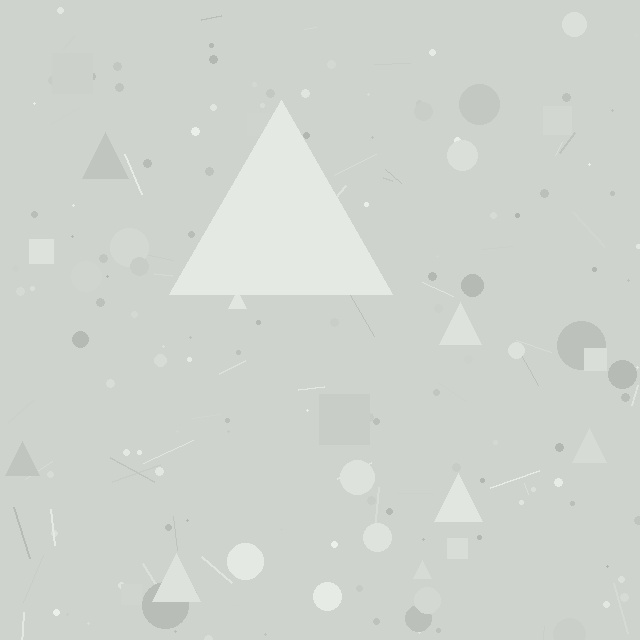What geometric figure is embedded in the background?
A triangle is embedded in the background.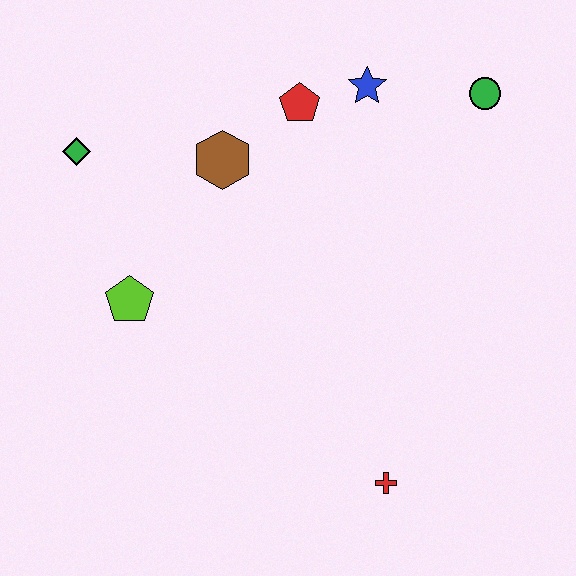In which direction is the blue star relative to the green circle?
The blue star is to the left of the green circle.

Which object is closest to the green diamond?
The brown hexagon is closest to the green diamond.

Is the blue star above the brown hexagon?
Yes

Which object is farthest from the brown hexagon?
The red cross is farthest from the brown hexagon.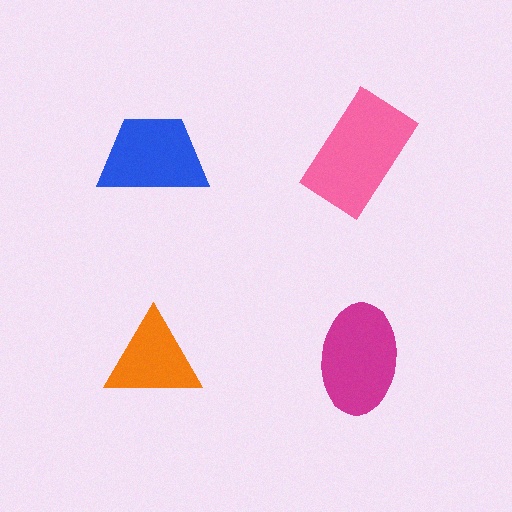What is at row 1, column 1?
A blue trapezoid.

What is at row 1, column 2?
A pink rectangle.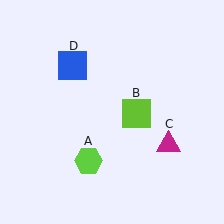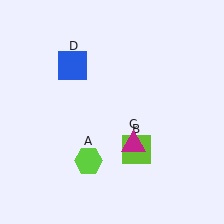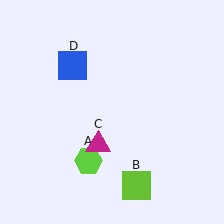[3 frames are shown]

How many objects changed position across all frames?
2 objects changed position: lime square (object B), magenta triangle (object C).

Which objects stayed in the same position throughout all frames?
Lime hexagon (object A) and blue square (object D) remained stationary.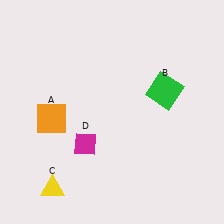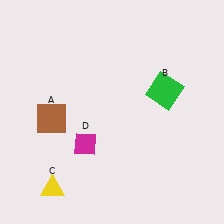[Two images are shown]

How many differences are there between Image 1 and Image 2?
There is 1 difference between the two images.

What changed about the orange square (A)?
In Image 1, A is orange. In Image 2, it changed to brown.